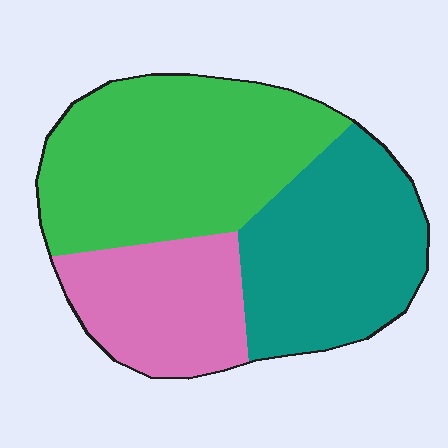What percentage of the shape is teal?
Teal covers roughly 35% of the shape.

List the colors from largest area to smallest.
From largest to smallest: green, teal, pink.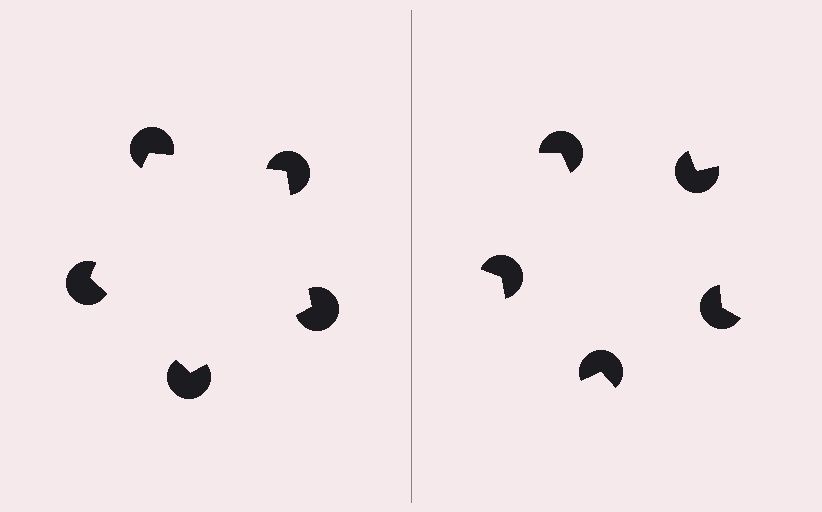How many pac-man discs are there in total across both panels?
10 — 5 on each side.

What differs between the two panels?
The pac-man discs are positioned identically on both sides; only the wedge orientations differ. On the left they align to a pentagon; on the right they are misaligned.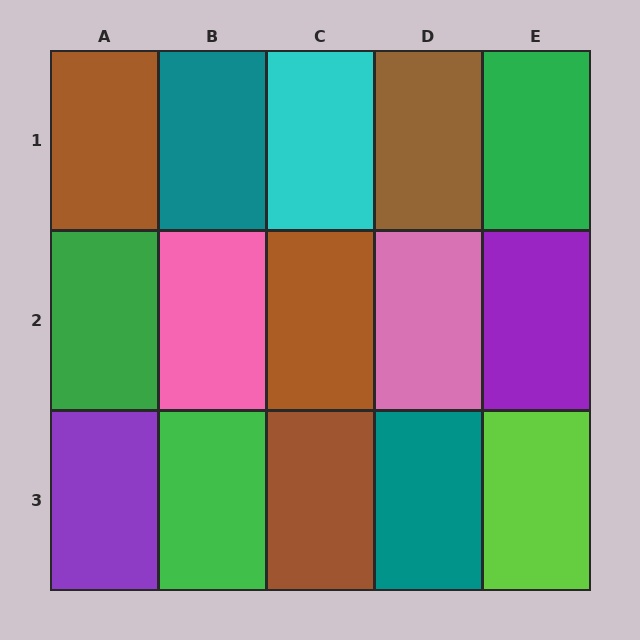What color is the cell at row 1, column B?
Teal.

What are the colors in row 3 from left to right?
Purple, green, brown, teal, lime.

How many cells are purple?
2 cells are purple.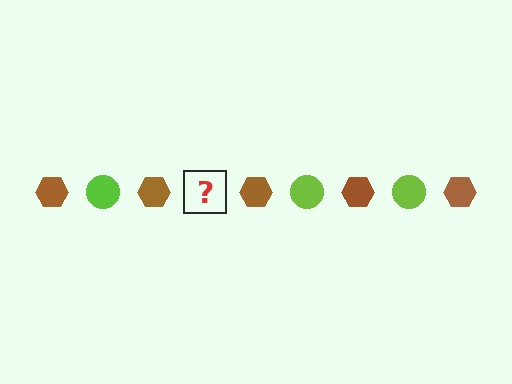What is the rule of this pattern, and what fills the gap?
The rule is that the pattern alternates between brown hexagon and lime circle. The gap should be filled with a lime circle.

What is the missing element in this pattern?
The missing element is a lime circle.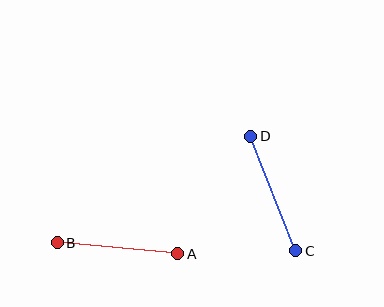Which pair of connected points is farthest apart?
Points C and D are farthest apart.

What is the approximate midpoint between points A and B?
The midpoint is at approximately (117, 248) pixels.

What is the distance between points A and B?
The distance is approximately 121 pixels.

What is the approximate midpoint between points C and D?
The midpoint is at approximately (273, 194) pixels.